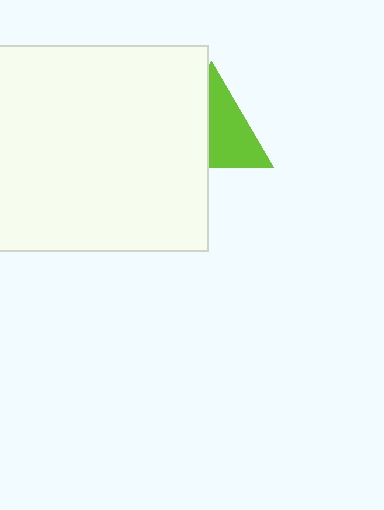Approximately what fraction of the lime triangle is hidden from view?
Roughly 46% of the lime triangle is hidden behind the white rectangle.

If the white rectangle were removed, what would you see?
You would see the complete lime triangle.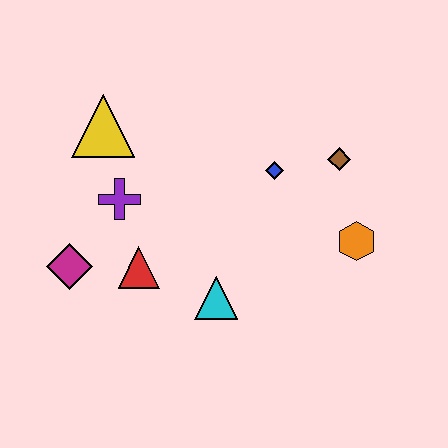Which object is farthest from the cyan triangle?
The yellow triangle is farthest from the cyan triangle.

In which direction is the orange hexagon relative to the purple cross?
The orange hexagon is to the right of the purple cross.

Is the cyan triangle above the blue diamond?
No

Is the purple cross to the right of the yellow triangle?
Yes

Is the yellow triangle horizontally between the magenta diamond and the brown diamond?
Yes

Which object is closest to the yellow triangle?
The purple cross is closest to the yellow triangle.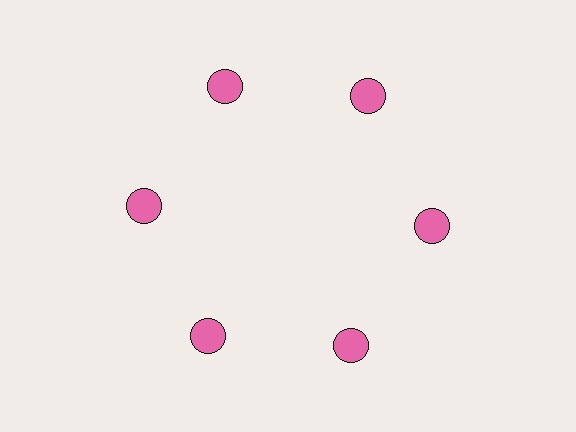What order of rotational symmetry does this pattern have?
This pattern has 6-fold rotational symmetry.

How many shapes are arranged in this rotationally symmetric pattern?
There are 6 shapes, arranged in 6 groups of 1.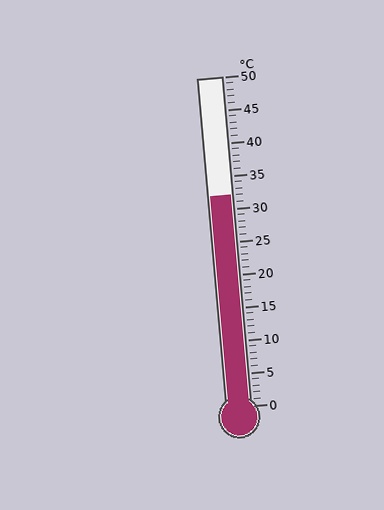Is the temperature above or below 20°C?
The temperature is above 20°C.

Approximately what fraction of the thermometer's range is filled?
The thermometer is filled to approximately 65% of its range.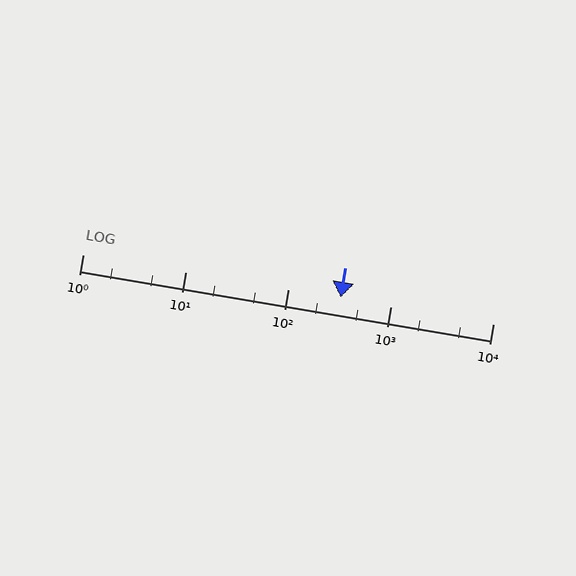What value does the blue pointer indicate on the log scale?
The pointer indicates approximately 330.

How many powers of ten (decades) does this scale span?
The scale spans 4 decades, from 1 to 10000.